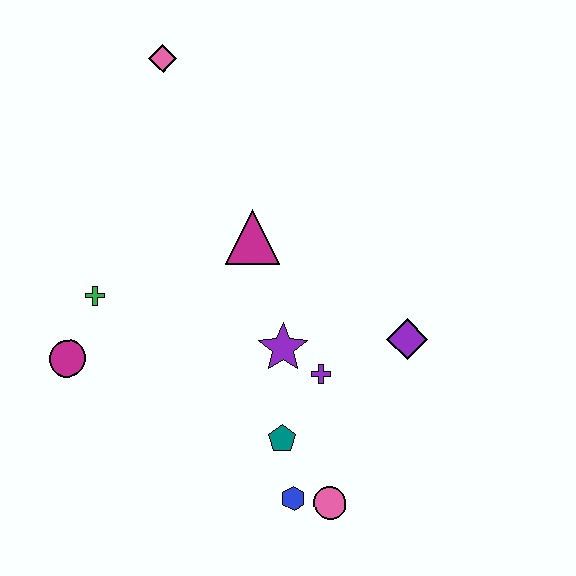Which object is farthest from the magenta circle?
The purple diamond is farthest from the magenta circle.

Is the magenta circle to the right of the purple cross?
No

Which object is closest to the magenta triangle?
The purple star is closest to the magenta triangle.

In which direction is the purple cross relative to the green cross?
The purple cross is to the right of the green cross.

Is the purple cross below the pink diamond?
Yes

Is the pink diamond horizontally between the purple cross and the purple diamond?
No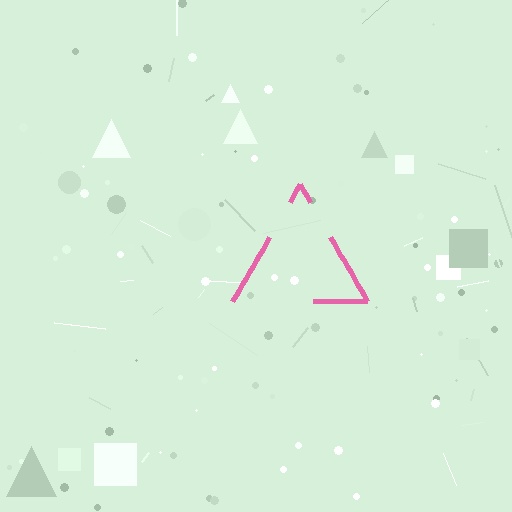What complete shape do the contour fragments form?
The contour fragments form a triangle.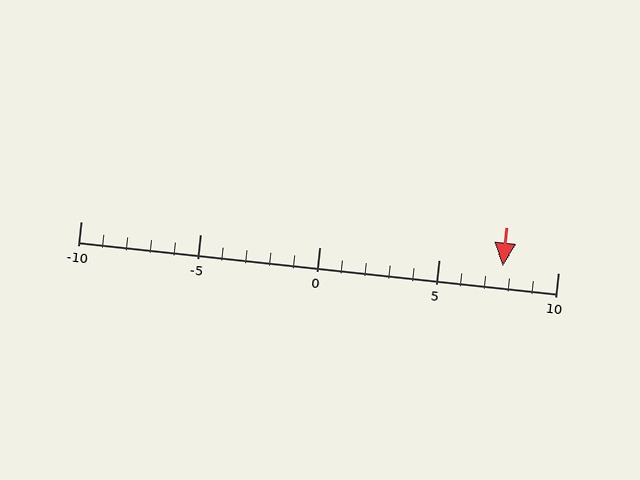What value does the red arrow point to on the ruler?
The red arrow points to approximately 8.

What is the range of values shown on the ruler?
The ruler shows values from -10 to 10.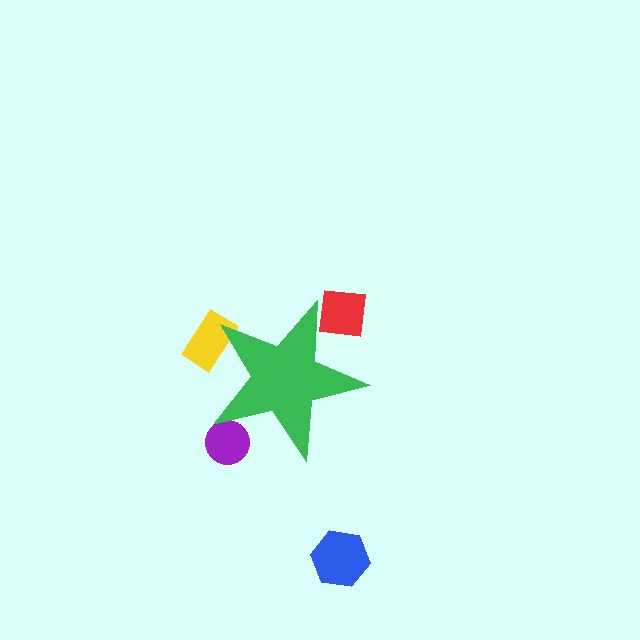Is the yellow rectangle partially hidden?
Yes, the yellow rectangle is partially hidden behind the green star.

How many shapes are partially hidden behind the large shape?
3 shapes are partially hidden.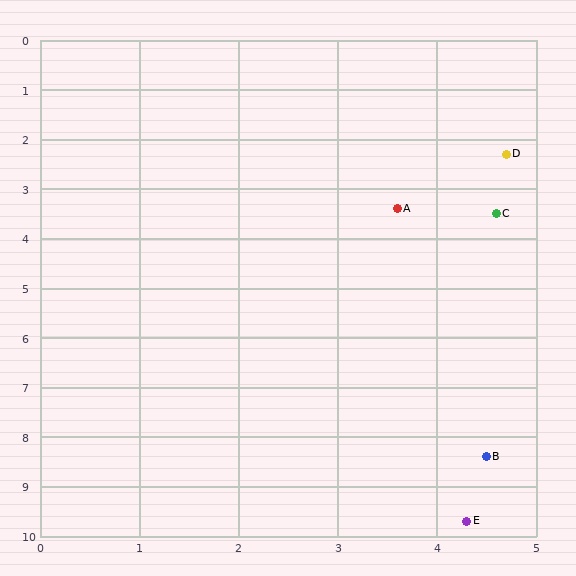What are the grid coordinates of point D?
Point D is at approximately (4.7, 2.3).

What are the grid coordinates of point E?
Point E is at approximately (4.3, 9.7).